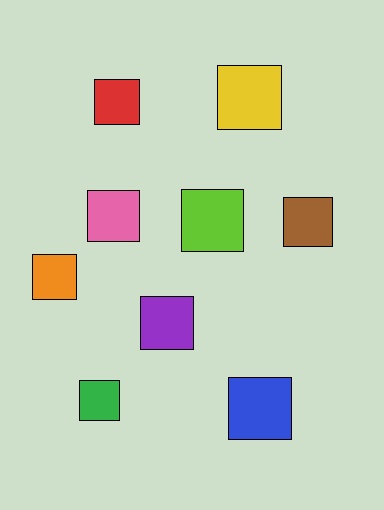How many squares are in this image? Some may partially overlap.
There are 9 squares.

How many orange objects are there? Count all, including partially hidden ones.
There is 1 orange object.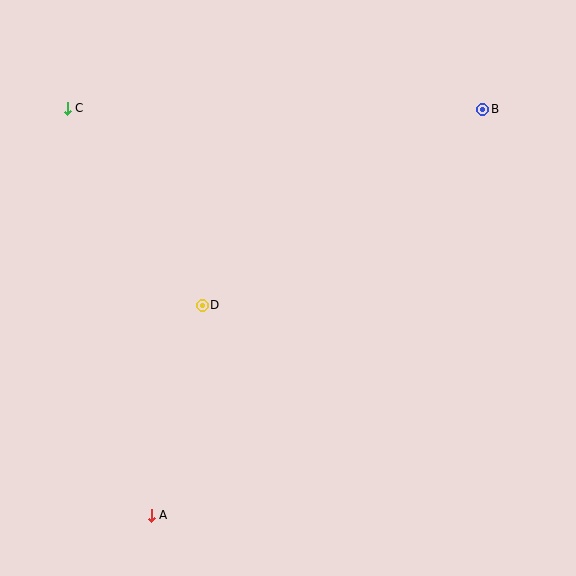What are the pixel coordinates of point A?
Point A is at (151, 515).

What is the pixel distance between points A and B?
The distance between A and B is 524 pixels.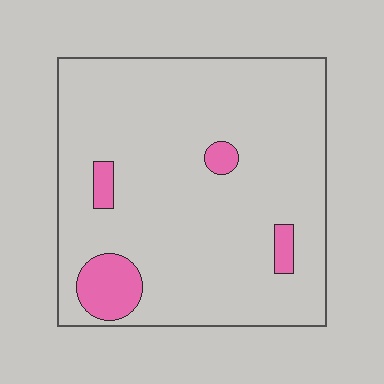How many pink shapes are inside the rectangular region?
4.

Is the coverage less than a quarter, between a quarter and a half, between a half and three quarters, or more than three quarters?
Less than a quarter.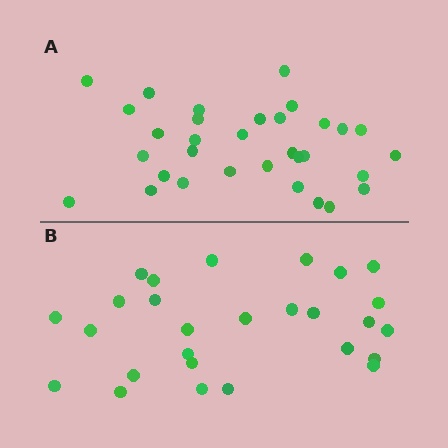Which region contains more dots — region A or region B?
Region A (the top region) has more dots.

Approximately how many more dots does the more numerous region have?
Region A has about 5 more dots than region B.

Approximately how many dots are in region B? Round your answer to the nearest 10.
About 30 dots. (The exact count is 27, which rounds to 30.)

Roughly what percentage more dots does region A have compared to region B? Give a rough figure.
About 20% more.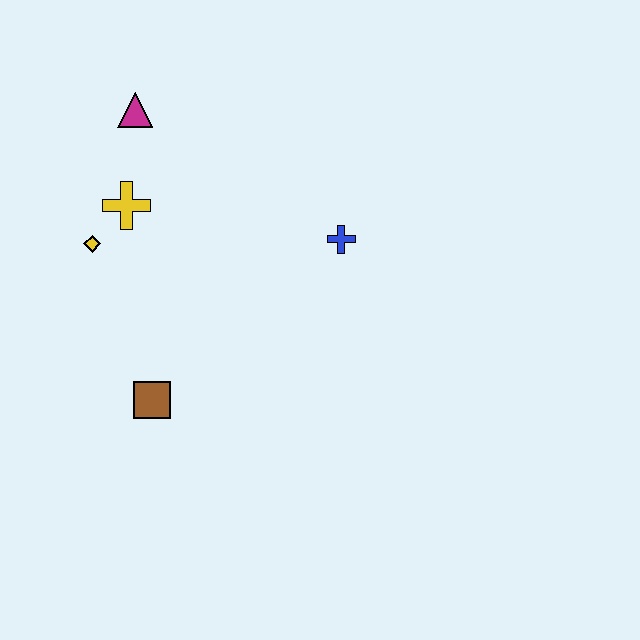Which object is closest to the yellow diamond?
The yellow cross is closest to the yellow diamond.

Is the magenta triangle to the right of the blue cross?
No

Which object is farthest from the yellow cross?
The blue cross is farthest from the yellow cross.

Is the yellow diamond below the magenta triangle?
Yes